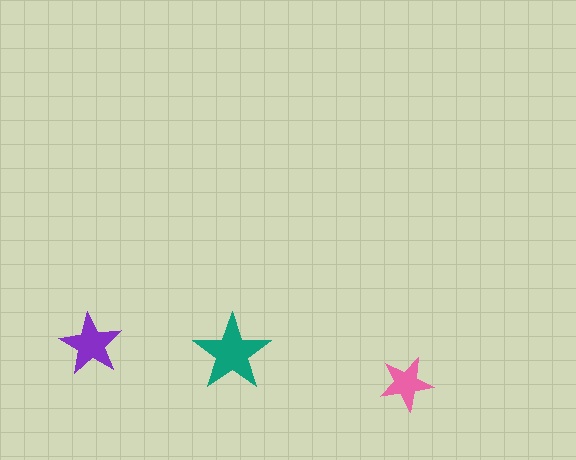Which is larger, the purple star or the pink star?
The purple one.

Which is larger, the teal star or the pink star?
The teal one.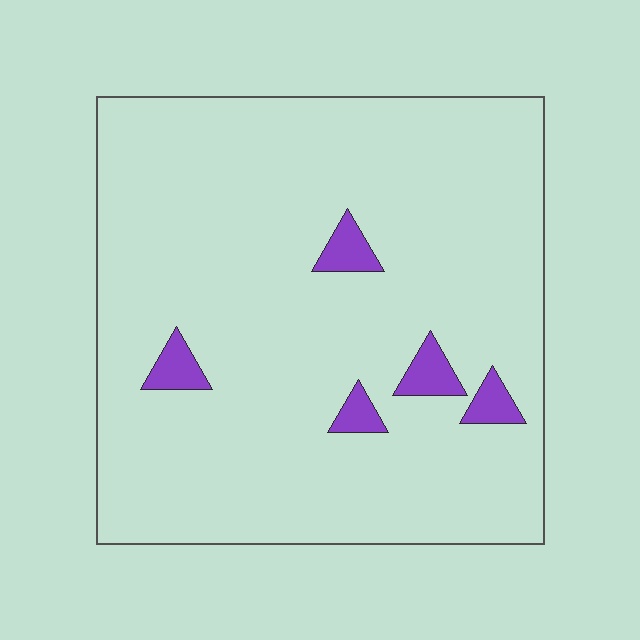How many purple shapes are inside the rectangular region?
5.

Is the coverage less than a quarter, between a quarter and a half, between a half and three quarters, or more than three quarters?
Less than a quarter.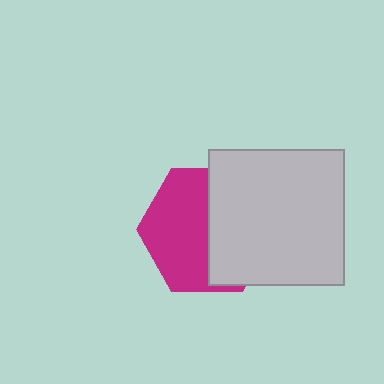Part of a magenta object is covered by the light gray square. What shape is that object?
It is a hexagon.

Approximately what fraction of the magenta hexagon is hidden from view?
Roughly 48% of the magenta hexagon is hidden behind the light gray square.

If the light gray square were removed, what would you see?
You would see the complete magenta hexagon.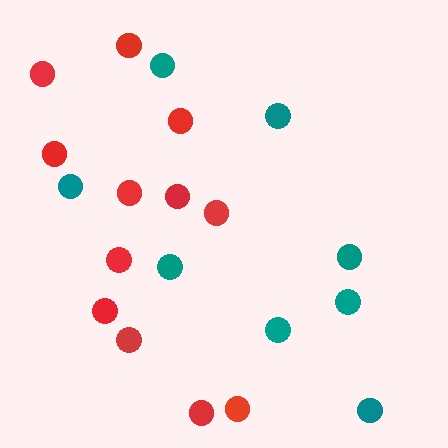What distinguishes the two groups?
There are 2 groups: one group of red circles (12) and one group of teal circles (8).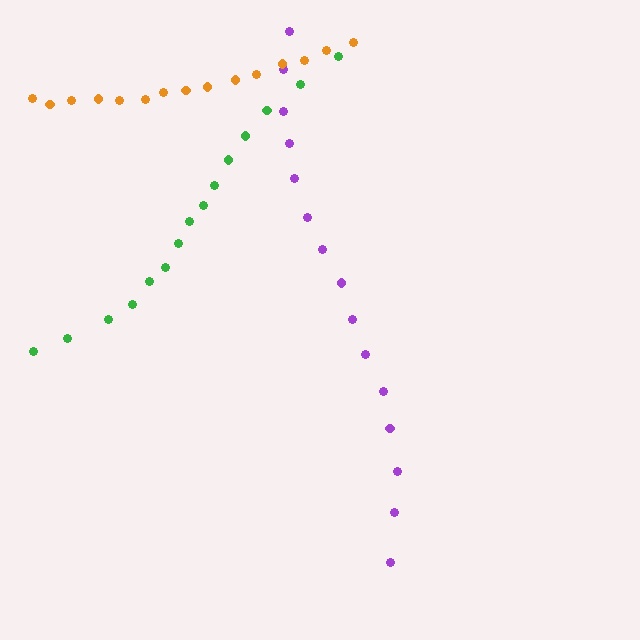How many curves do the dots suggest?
There are 3 distinct paths.